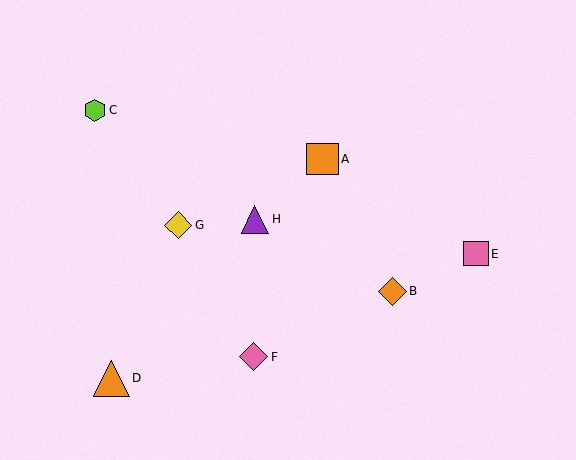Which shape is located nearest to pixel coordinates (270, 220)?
The purple triangle (labeled H) at (255, 219) is nearest to that location.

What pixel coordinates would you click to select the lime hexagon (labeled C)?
Click at (95, 110) to select the lime hexagon C.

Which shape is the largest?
The orange triangle (labeled D) is the largest.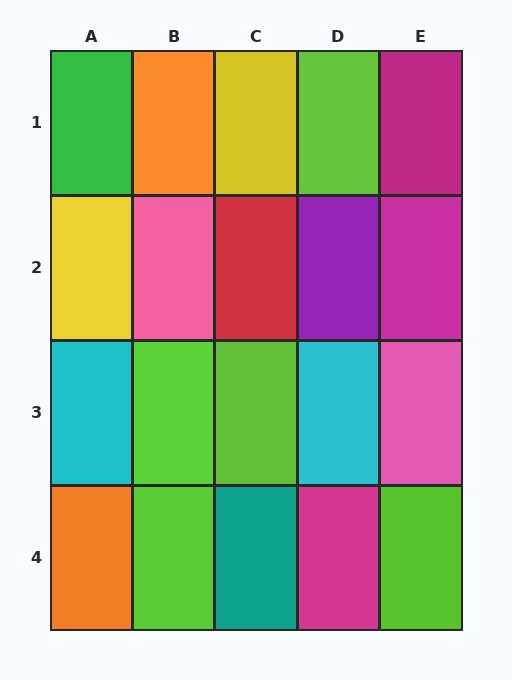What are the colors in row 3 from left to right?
Cyan, lime, lime, cyan, pink.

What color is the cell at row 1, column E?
Magenta.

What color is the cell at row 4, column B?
Lime.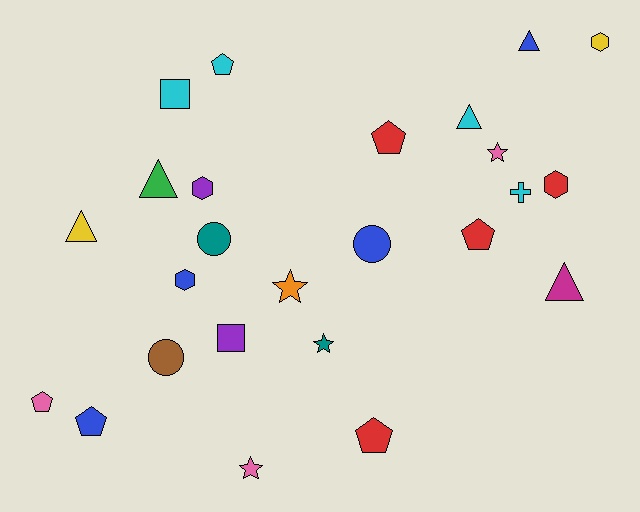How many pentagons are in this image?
There are 6 pentagons.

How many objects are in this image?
There are 25 objects.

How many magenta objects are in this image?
There is 1 magenta object.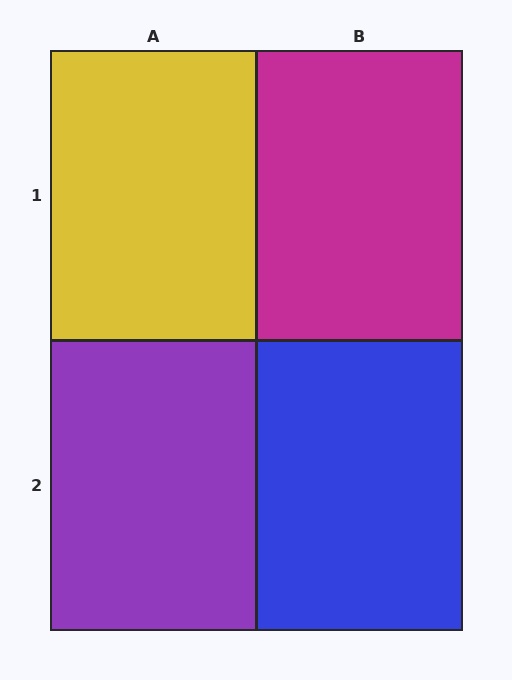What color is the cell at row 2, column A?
Purple.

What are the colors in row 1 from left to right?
Yellow, magenta.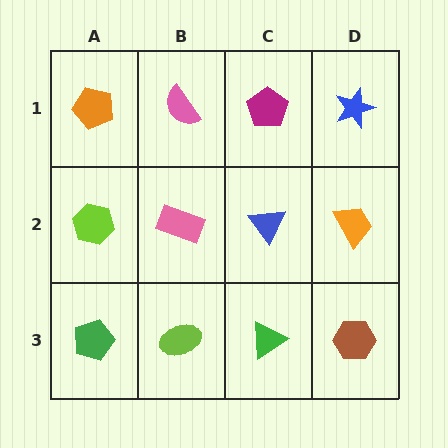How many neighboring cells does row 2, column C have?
4.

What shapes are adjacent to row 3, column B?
A pink rectangle (row 2, column B), a green pentagon (row 3, column A), a green triangle (row 3, column C).